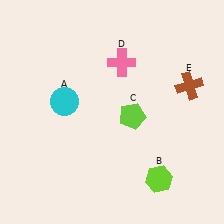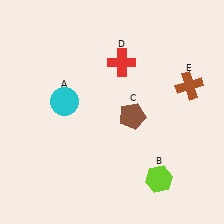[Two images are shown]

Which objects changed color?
C changed from lime to brown. D changed from pink to red.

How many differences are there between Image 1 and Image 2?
There are 2 differences between the two images.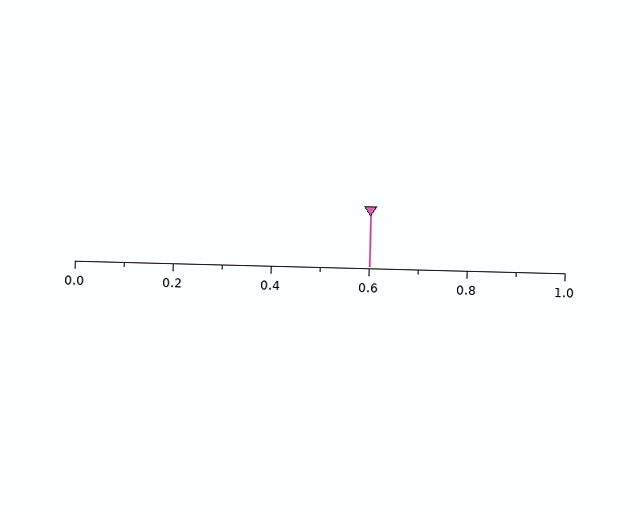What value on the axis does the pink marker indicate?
The marker indicates approximately 0.6.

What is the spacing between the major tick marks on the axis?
The major ticks are spaced 0.2 apart.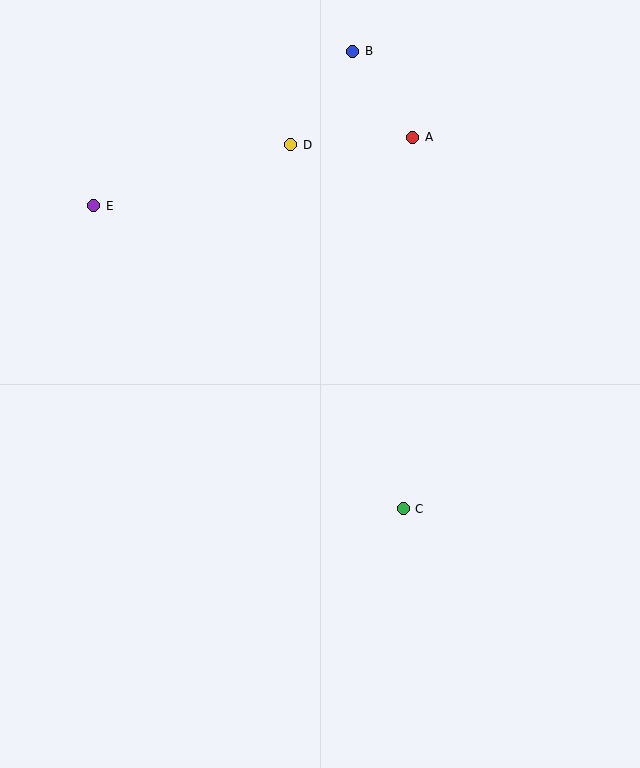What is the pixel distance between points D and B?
The distance between D and B is 112 pixels.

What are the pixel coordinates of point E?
Point E is at (94, 206).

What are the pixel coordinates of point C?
Point C is at (403, 509).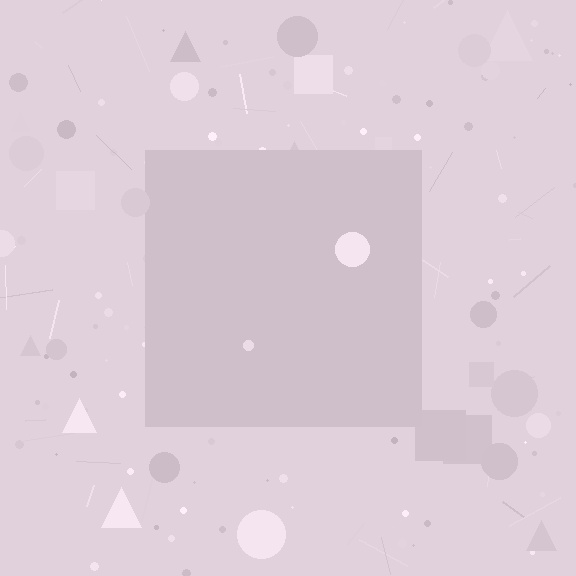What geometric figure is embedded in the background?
A square is embedded in the background.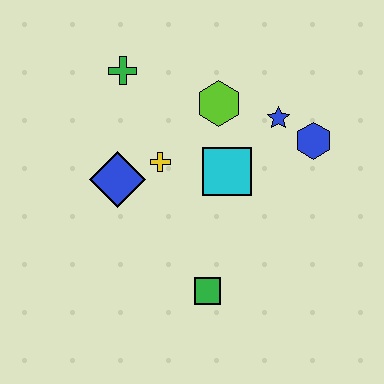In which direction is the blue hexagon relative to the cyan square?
The blue hexagon is to the right of the cyan square.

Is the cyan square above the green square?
Yes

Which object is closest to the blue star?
The blue hexagon is closest to the blue star.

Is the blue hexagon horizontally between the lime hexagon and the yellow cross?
No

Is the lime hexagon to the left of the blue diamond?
No